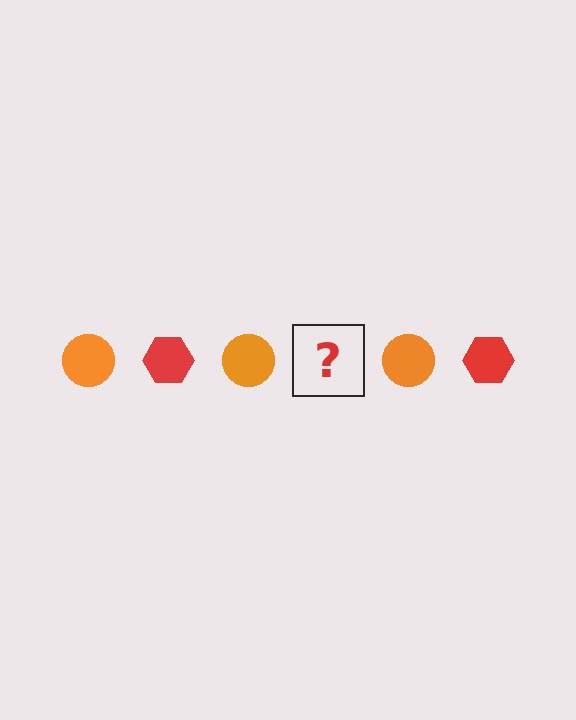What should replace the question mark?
The question mark should be replaced with a red hexagon.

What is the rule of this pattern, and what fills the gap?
The rule is that the pattern alternates between orange circle and red hexagon. The gap should be filled with a red hexagon.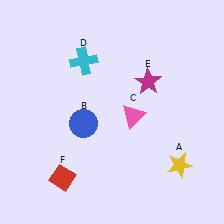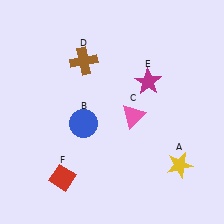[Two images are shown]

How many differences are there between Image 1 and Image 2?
There is 1 difference between the two images.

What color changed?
The cross (D) changed from cyan in Image 1 to brown in Image 2.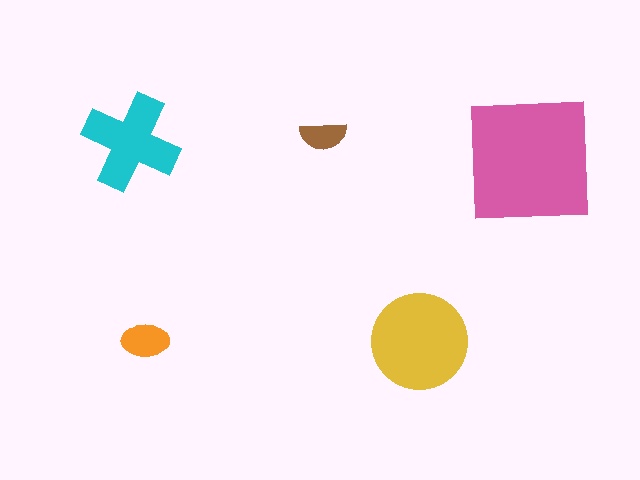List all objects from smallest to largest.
The brown semicircle, the orange ellipse, the cyan cross, the yellow circle, the pink square.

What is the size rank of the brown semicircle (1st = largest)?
5th.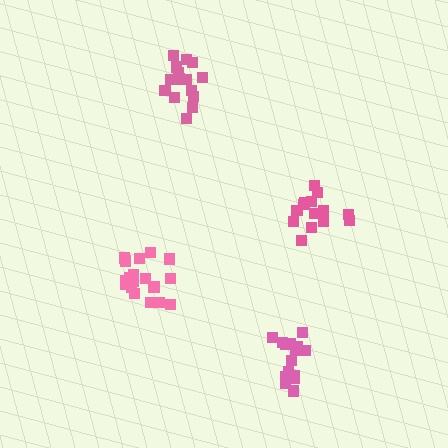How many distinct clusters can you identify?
There are 4 distinct clusters.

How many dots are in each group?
Group 1: 14 dots, Group 2: 19 dots, Group 3: 16 dots, Group 4: 15 dots (64 total).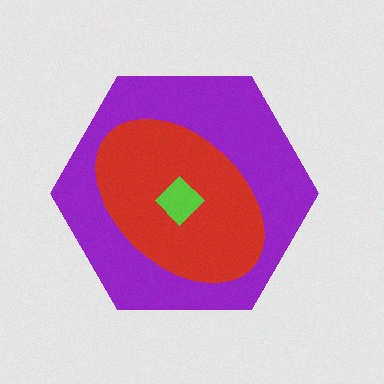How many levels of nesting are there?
3.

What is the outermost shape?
The purple hexagon.